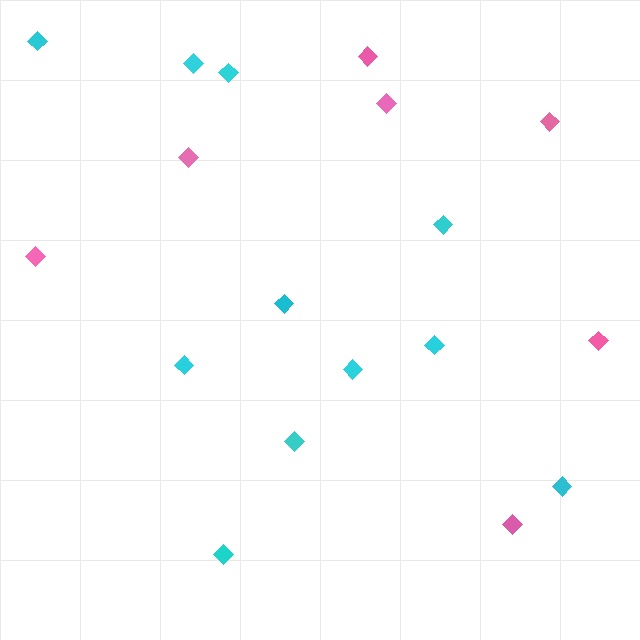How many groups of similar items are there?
There are 2 groups: one group of cyan diamonds (11) and one group of pink diamonds (7).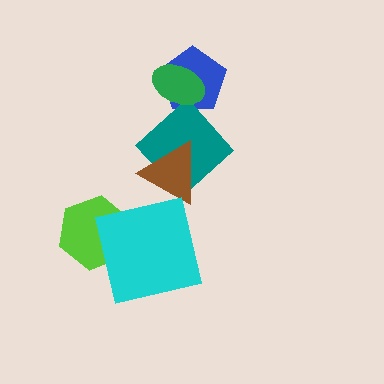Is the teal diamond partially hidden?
Yes, it is partially covered by another shape.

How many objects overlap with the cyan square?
1 object overlaps with the cyan square.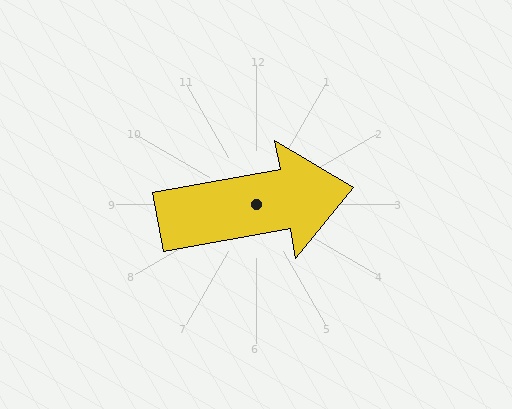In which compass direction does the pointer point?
East.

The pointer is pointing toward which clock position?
Roughly 3 o'clock.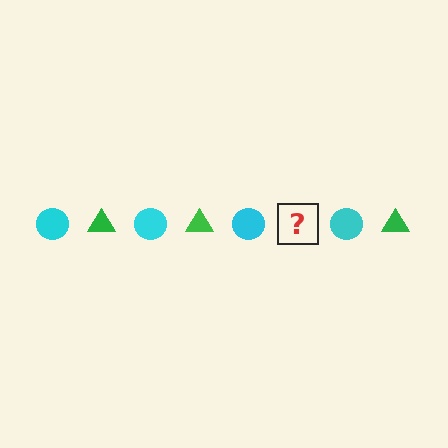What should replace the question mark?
The question mark should be replaced with a green triangle.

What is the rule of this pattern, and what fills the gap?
The rule is that the pattern alternates between cyan circle and green triangle. The gap should be filled with a green triangle.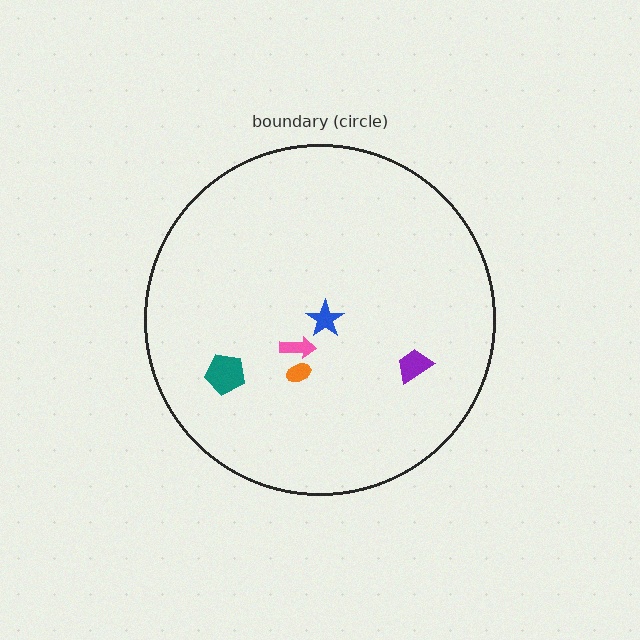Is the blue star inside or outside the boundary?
Inside.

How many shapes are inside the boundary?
5 inside, 0 outside.